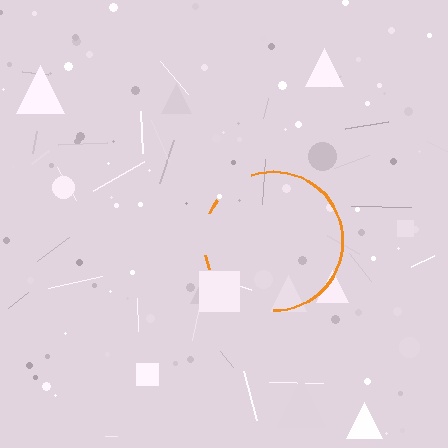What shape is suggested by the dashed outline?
The dashed outline suggests a circle.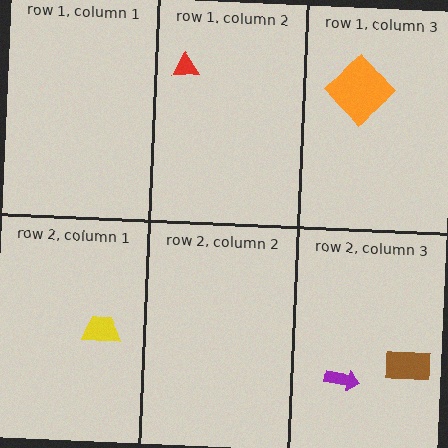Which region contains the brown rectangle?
The row 2, column 3 region.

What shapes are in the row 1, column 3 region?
The orange diamond.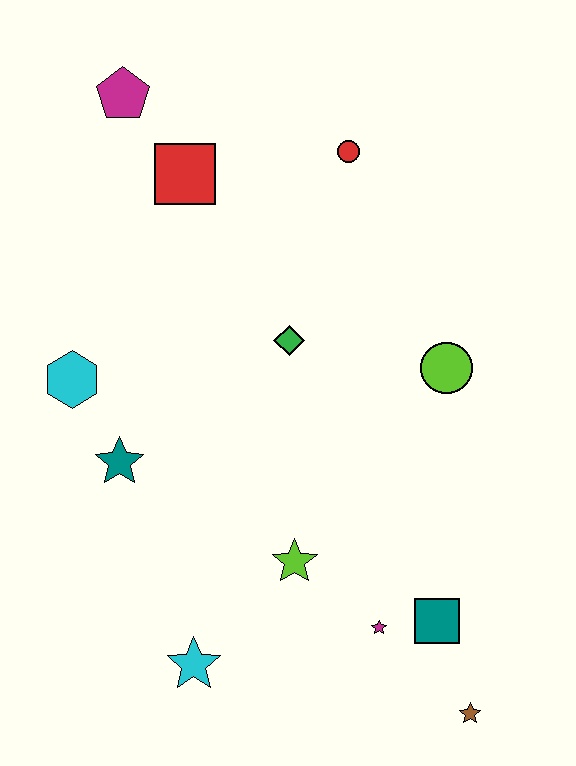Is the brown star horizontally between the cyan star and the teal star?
No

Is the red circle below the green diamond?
No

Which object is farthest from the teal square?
The magenta pentagon is farthest from the teal square.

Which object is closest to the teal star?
The cyan hexagon is closest to the teal star.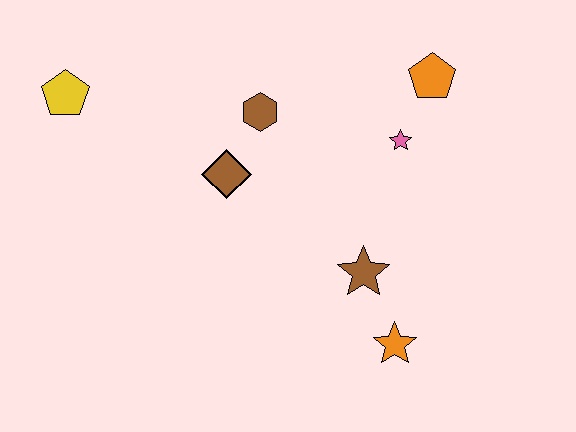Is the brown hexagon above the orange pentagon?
No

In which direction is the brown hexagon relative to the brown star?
The brown hexagon is above the brown star.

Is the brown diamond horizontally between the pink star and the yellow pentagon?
Yes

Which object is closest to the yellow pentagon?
The brown diamond is closest to the yellow pentagon.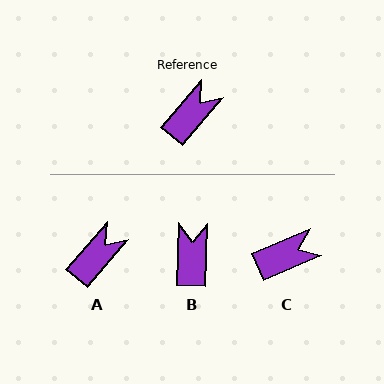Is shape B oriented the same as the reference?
No, it is off by about 39 degrees.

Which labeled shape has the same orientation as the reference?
A.